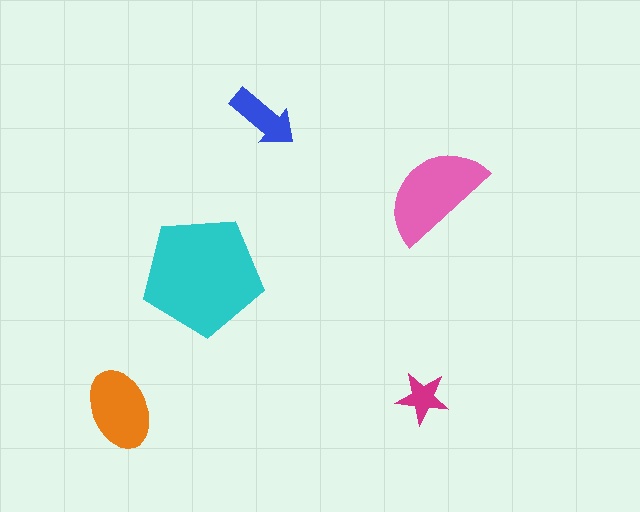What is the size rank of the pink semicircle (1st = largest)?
2nd.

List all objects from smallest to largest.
The magenta star, the blue arrow, the orange ellipse, the pink semicircle, the cyan pentagon.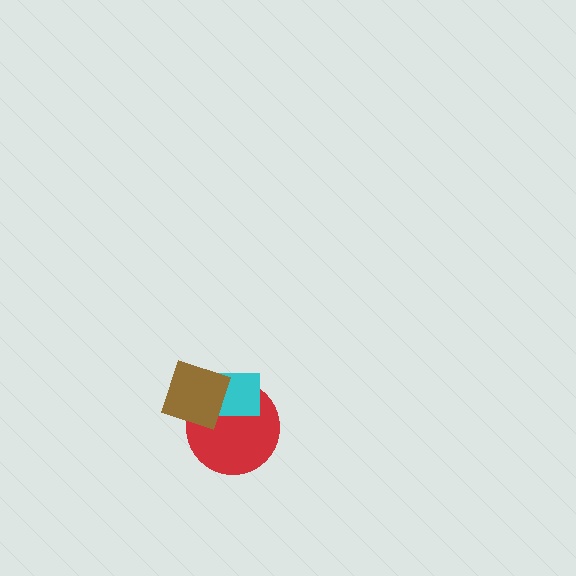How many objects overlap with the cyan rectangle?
2 objects overlap with the cyan rectangle.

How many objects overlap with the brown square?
2 objects overlap with the brown square.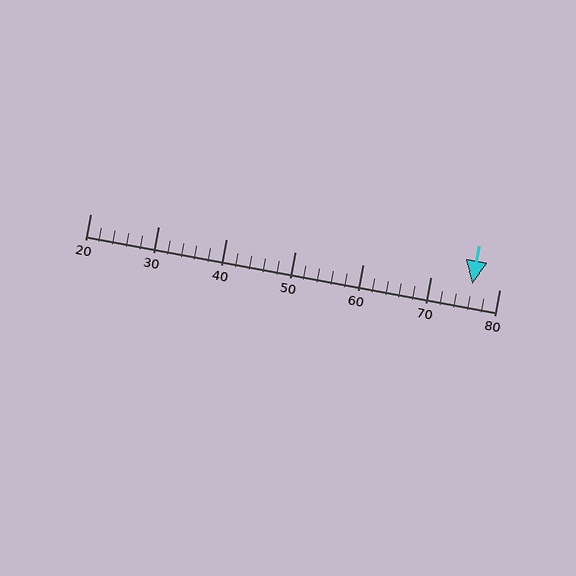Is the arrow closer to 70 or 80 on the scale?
The arrow is closer to 80.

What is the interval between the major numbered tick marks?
The major tick marks are spaced 10 units apart.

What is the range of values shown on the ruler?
The ruler shows values from 20 to 80.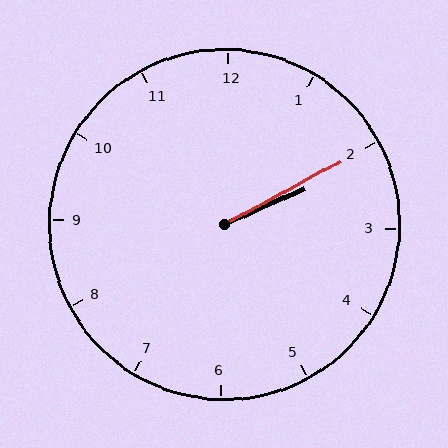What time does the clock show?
2:10.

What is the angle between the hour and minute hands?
Approximately 5 degrees.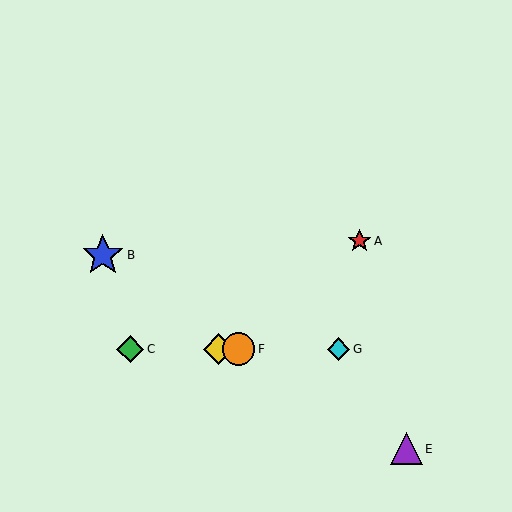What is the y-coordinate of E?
Object E is at y≈449.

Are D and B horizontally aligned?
No, D is at y≈349 and B is at y≈255.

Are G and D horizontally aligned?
Yes, both are at y≈349.